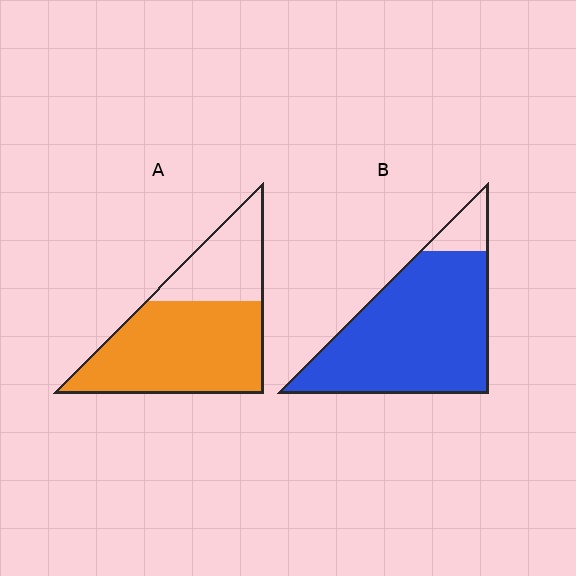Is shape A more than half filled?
Yes.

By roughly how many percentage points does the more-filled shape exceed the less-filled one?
By roughly 20 percentage points (B over A).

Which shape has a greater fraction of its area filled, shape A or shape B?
Shape B.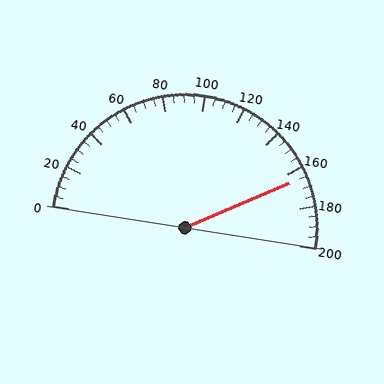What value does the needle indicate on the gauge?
The needle indicates approximately 165.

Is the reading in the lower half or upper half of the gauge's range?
The reading is in the upper half of the range (0 to 200).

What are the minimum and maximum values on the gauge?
The gauge ranges from 0 to 200.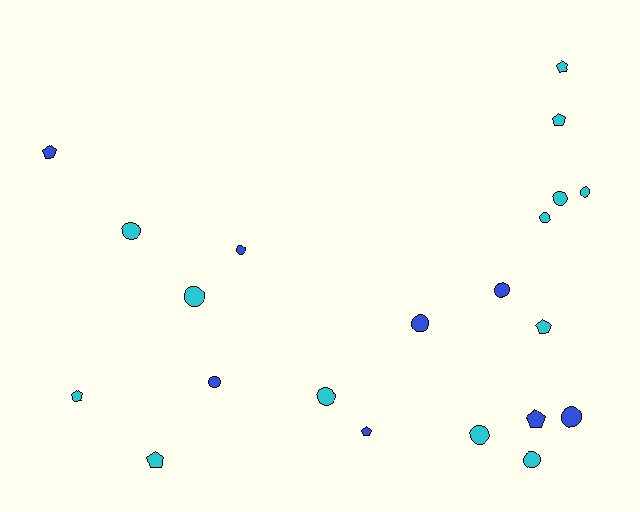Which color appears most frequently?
Cyan, with 13 objects.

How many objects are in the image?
There are 21 objects.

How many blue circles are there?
There are 5 blue circles.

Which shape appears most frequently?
Circle, with 13 objects.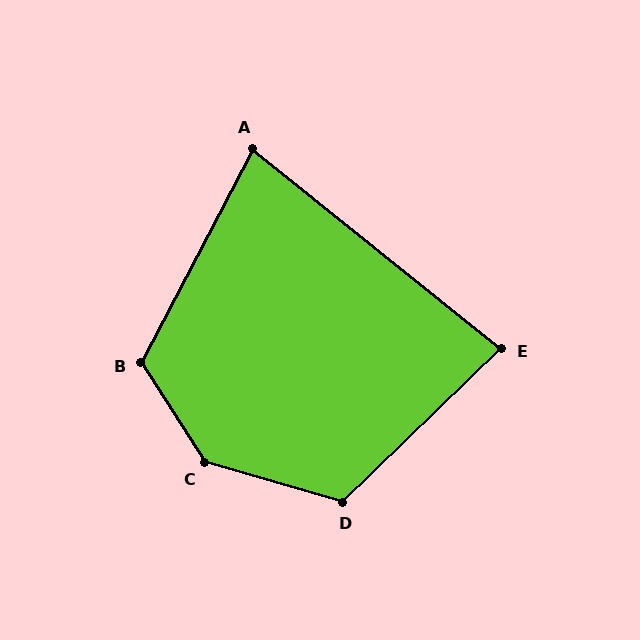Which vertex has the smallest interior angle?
A, at approximately 79 degrees.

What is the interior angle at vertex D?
Approximately 120 degrees (obtuse).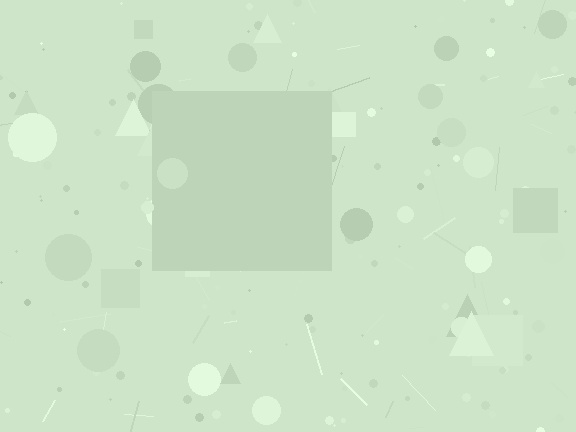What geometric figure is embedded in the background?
A square is embedded in the background.